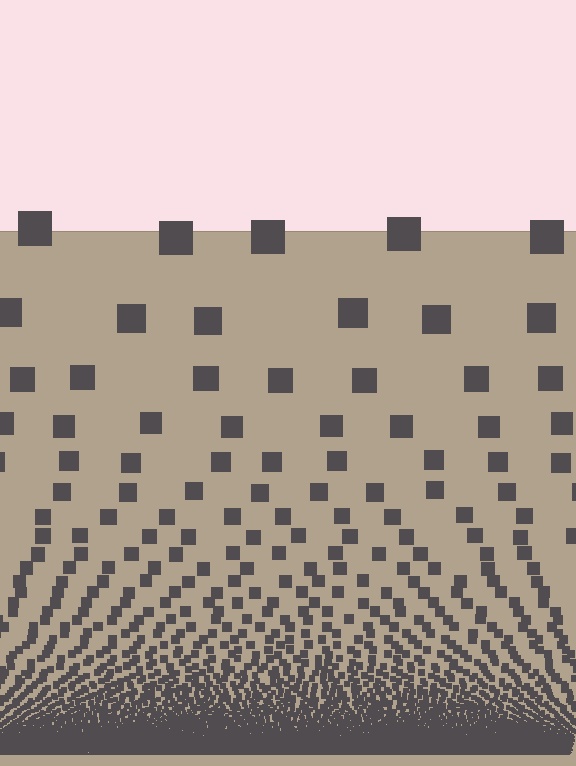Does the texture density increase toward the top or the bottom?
Density increases toward the bottom.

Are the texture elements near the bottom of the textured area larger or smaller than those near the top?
Smaller. The gradient is inverted — elements near the bottom are smaller and denser.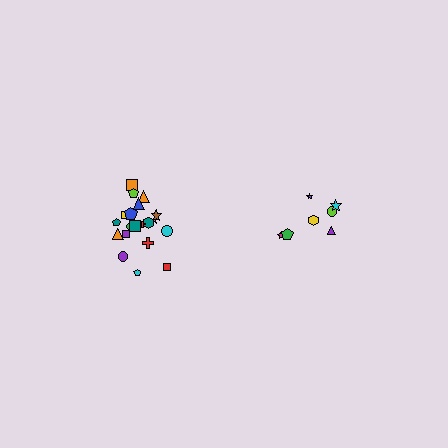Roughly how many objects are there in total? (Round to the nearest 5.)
Roughly 30 objects in total.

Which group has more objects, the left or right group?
The left group.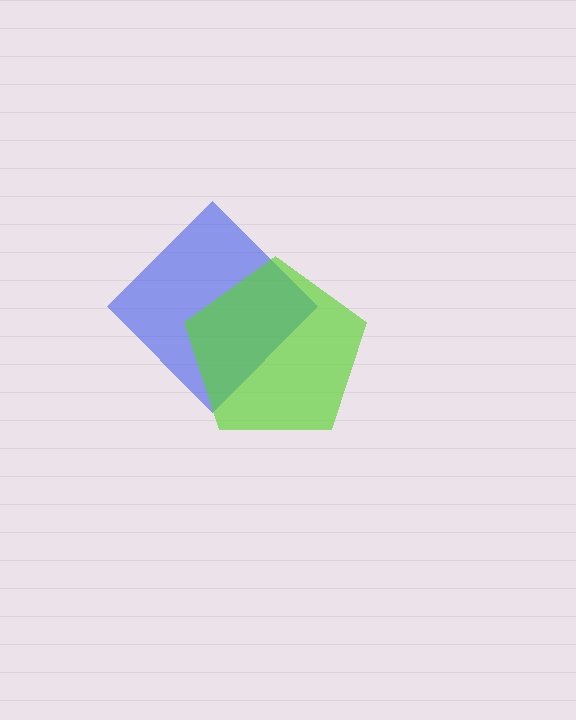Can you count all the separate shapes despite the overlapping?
Yes, there are 2 separate shapes.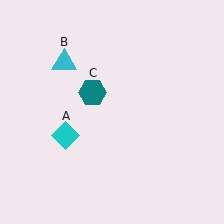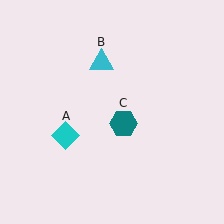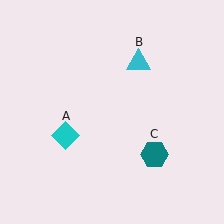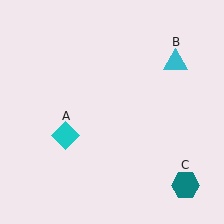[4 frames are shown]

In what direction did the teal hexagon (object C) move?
The teal hexagon (object C) moved down and to the right.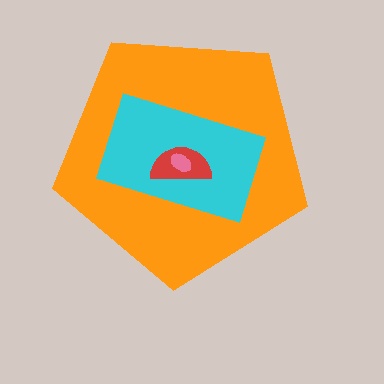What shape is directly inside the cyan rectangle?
The red semicircle.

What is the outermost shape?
The orange pentagon.